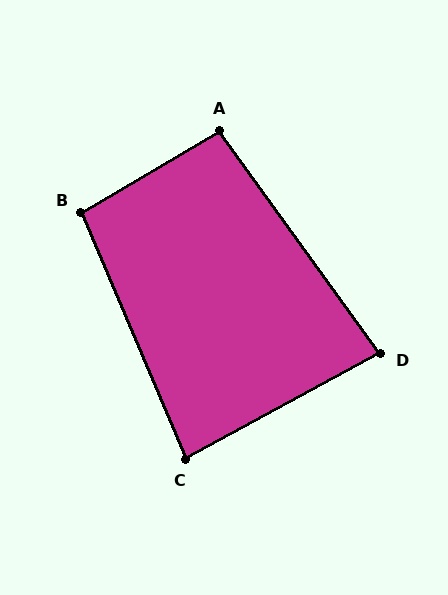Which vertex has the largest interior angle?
B, at approximately 98 degrees.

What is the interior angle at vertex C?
Approximately 84 degrees (acute).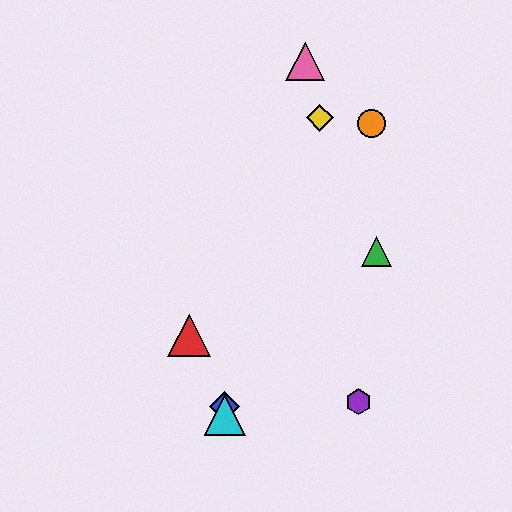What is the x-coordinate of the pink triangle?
The pink triangle is at x≈305.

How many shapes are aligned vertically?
2 shapes (the blue diamond, the cyan triangle) are aligned vertically.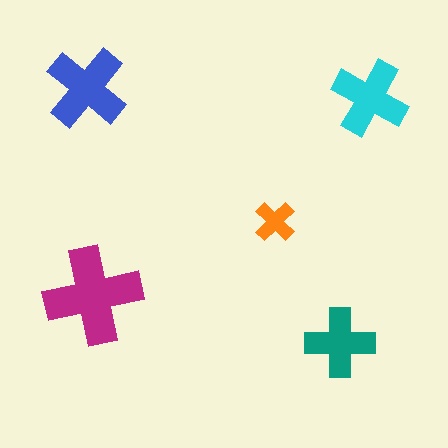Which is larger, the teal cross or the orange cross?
The teal one.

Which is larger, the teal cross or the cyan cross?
The cyan one.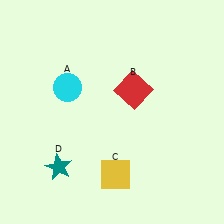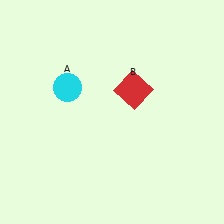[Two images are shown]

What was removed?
The teal star (D), the yellow square (C) were removed in Image 2.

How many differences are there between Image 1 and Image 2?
There are 2 differences between the two images.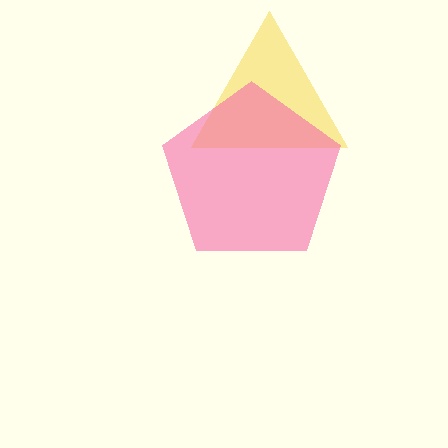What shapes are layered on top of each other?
The layered shapes are: a yellow triangle, a pink pentagon.